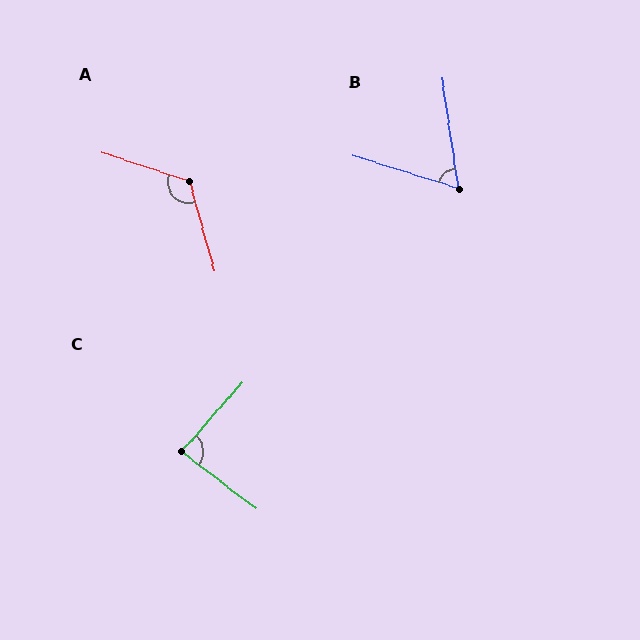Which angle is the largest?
A, at approximately 124 degrees.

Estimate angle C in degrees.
Approximately 86 degrees.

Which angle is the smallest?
B, at approximately 64 degrees.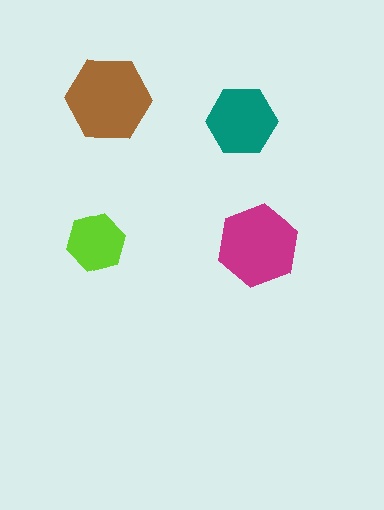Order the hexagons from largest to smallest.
the brown one, the magenta one, the teal one, the lime one.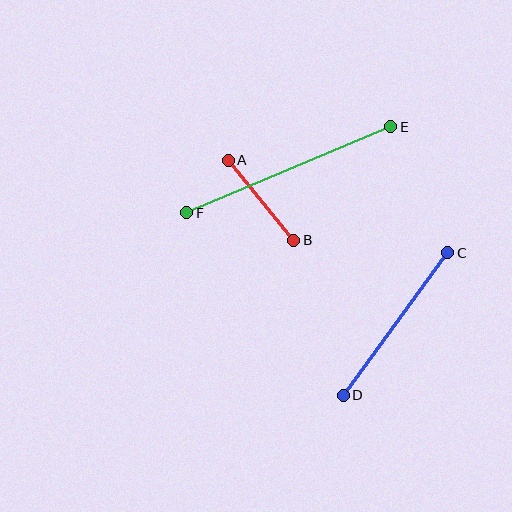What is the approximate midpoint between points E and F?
The midpoint is at approximately (289, 170) pixels.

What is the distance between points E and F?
The distance is approximately 221 pixels.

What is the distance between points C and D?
The distance is approximately 177 pixels.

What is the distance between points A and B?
The distance is approximately 103 pixels.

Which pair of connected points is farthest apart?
Points E and F are farthest apart.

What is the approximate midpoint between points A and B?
The midpoint is at approximately (261, 200) pixels.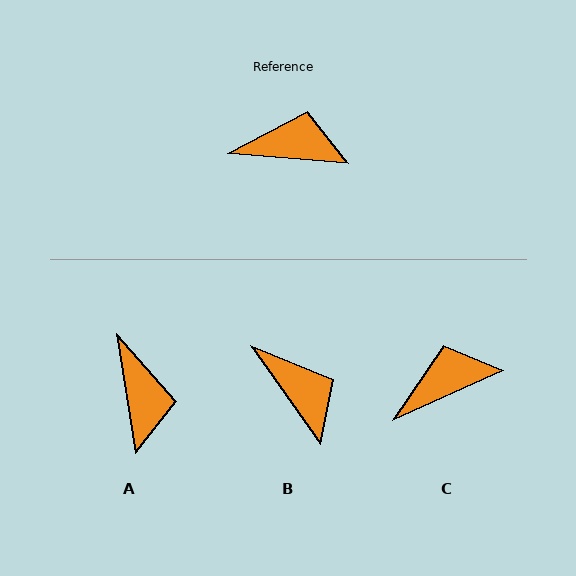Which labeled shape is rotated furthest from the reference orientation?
A, about 76 degrees away.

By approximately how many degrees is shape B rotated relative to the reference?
Approximately 50 degrees clockwise.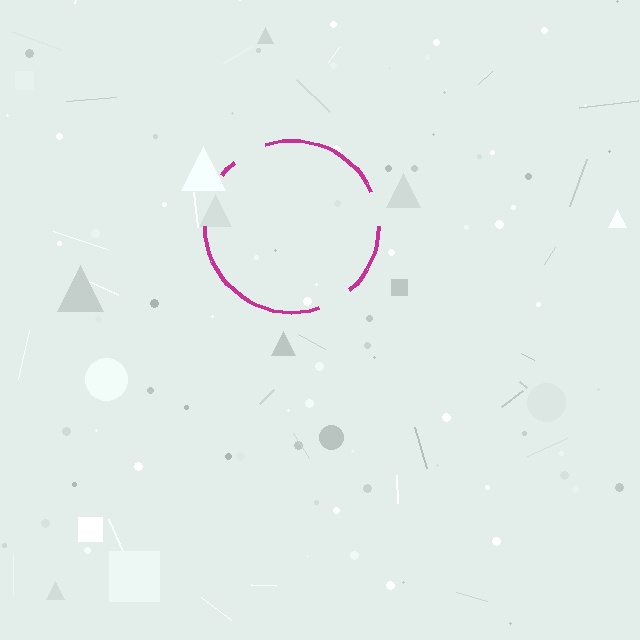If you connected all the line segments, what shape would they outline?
They would outline a circle.